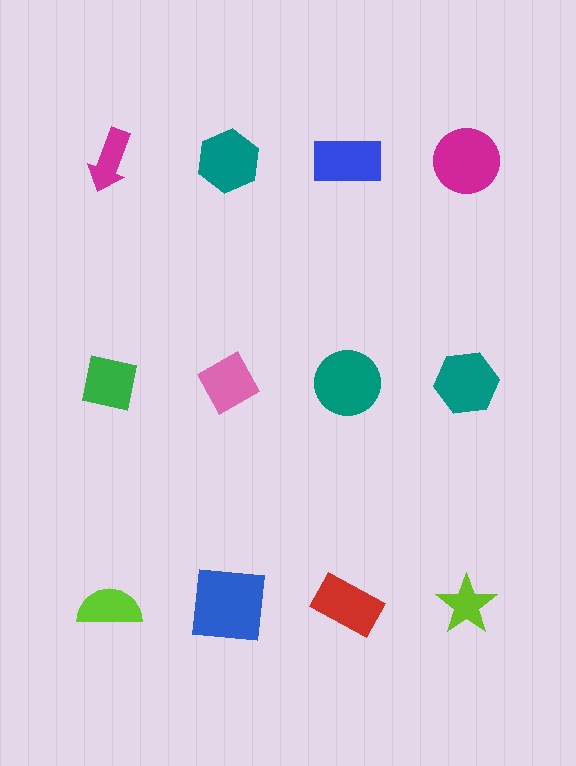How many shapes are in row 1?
4 shapes.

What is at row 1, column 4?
A magenta circle.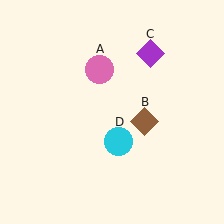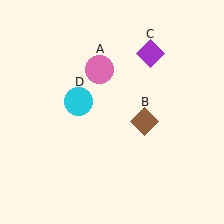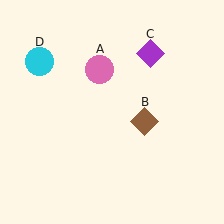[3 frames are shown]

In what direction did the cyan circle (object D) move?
The cyan circle (object D) moved up and to the left.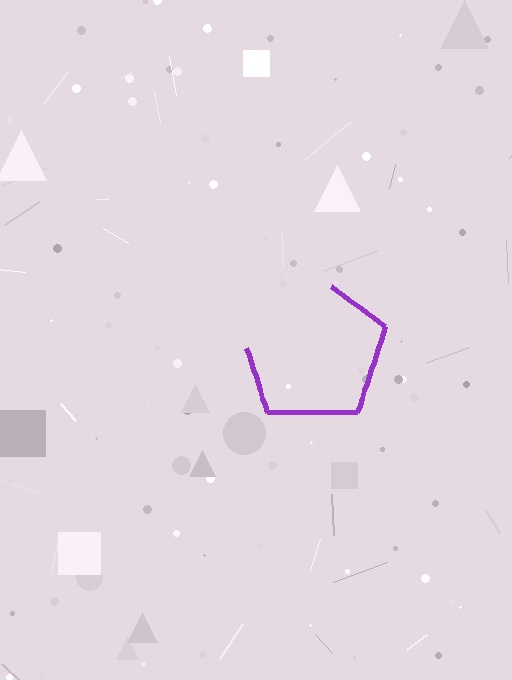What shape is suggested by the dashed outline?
The dashed outline suggests a pentagon.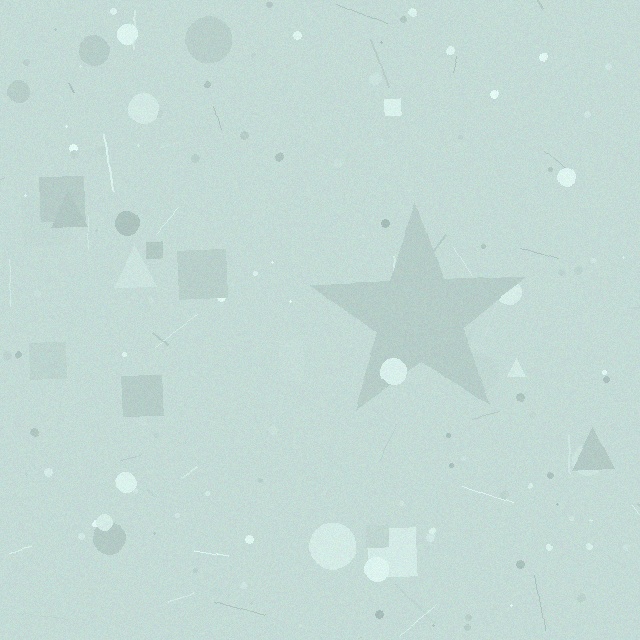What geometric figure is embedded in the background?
A star is embedded in the background.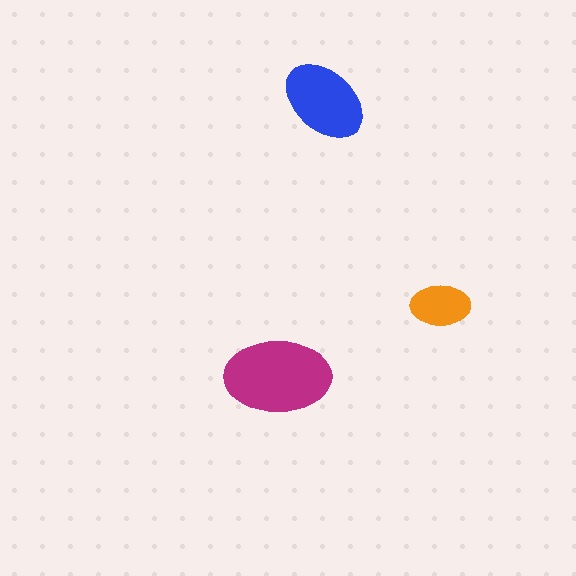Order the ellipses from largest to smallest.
the magenta one, the blue one, the orange one.